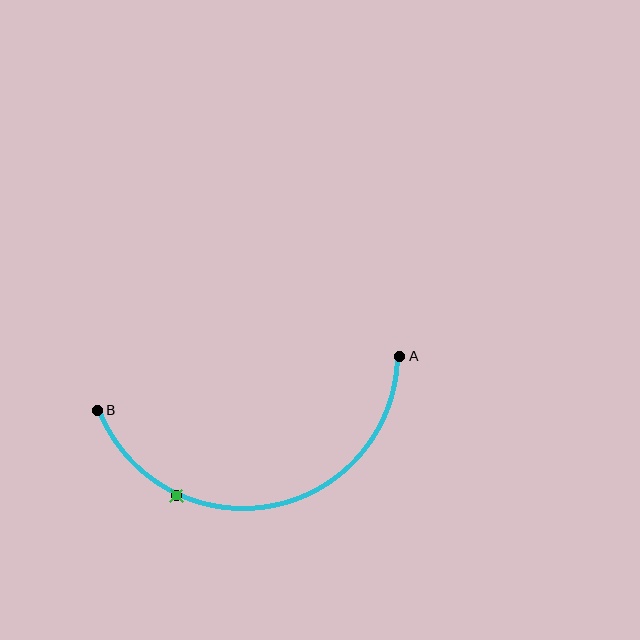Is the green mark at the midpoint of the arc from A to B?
No. The green mark lies on the arc but is closer to endpoint B. The arc midpoint would be at the point on the curve equidistant along the arc from both A and B.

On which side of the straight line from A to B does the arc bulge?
The arc bulges below the straight line connecting A and B.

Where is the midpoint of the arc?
The arc midpoint is the point on the curve farthest from the straight line joining A and B. It sits below that line.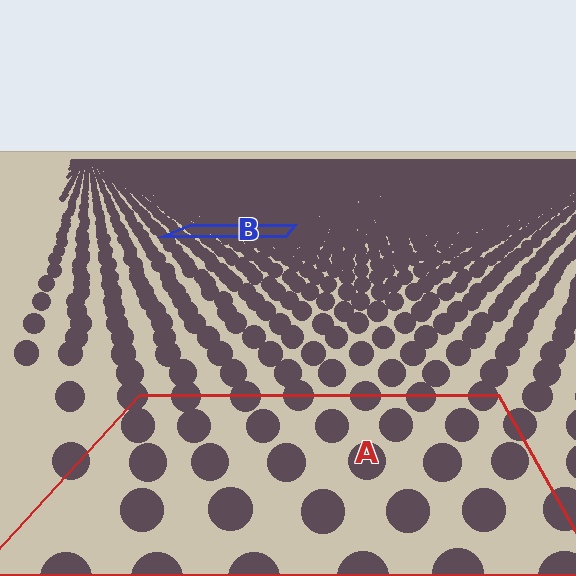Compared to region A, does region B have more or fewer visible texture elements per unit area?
Region B has more texture elements per unit area — they are packed more densely because it is farther away.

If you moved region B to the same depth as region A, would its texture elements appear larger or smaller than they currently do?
They would appear larger. At a closer depth, the same texture elements are projected at a bigger on-screen size.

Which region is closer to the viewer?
Region A is closer. The texture elements there are larger and more spread out.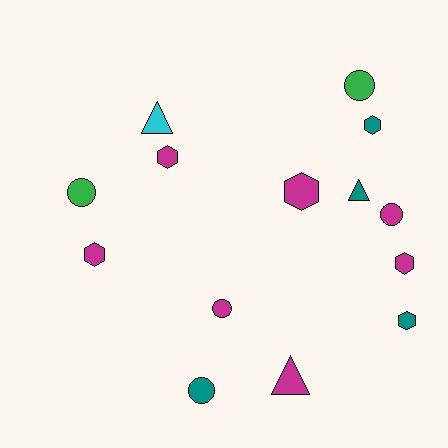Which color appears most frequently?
Magenta, with 7 objects.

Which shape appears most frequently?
Hexagon, with 6 objects.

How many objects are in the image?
There are 14 objects.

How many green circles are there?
There are 2 green circles.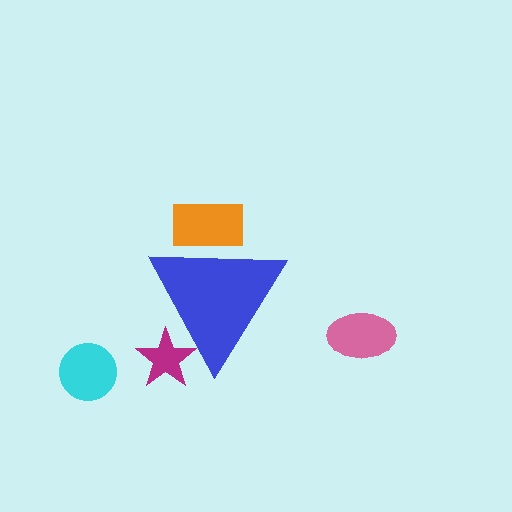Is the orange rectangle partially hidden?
Yes, the orange rectangle is partially hidden behind the blue triangle.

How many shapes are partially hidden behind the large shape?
2 shapes are partially hidden.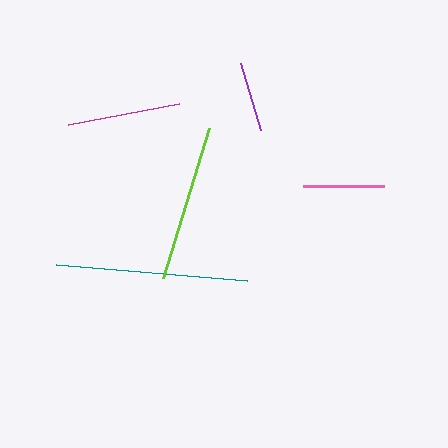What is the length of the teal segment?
The teal segment is approximately 192 pixels long.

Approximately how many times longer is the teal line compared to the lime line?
The teal line is approximately 1.2 times the length of the lime line.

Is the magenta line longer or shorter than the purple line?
The magenta line is longer than the purple line.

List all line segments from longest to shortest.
From longest to shortest: teal, lime, magenta, pink, purple.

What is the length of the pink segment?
The pink segment is approximately 82 pixels long.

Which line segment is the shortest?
The purple line is the shortest at approximately 70 pixels.